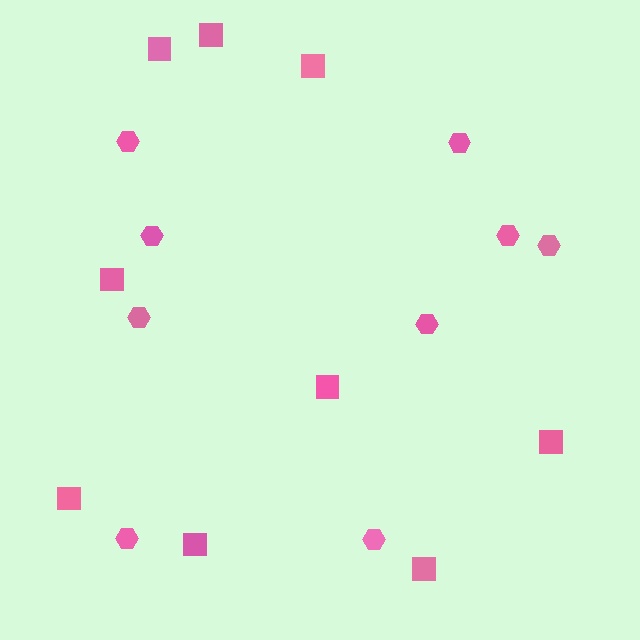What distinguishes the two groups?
There are 2 groups: one group of squares (9) and one group of hexagons (9).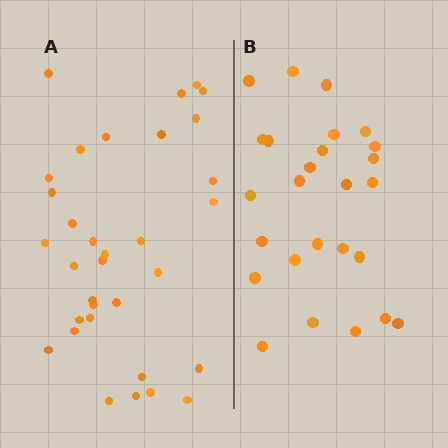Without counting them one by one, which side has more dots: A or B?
Region A (the left region) has more dots.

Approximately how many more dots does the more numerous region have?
Region A has roughly 8 or so more dots than region B.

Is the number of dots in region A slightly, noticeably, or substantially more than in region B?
Region A has noticeably more, but not dramatically so. The ratio is roughly 1.3 to 1.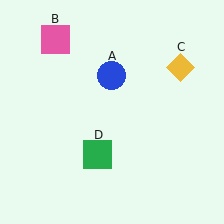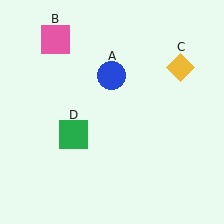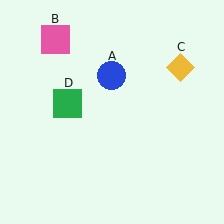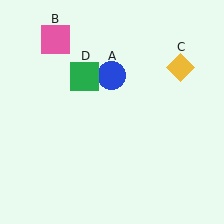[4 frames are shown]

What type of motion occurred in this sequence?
The green square (object D) rotated clockwise around the center of the scene.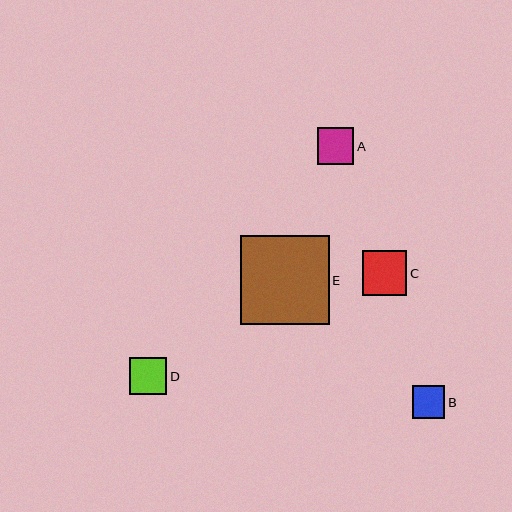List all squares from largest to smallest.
From largest to smallest: E, C, D, A, B.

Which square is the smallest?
Square B is the smallest with a size of approximately 33 pixels.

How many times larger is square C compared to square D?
Square C is approximately 1.2 times the size of square D.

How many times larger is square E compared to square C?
Square E is approximately 2.0 times the size of square C.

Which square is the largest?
Square E is the largest with a size of approximately 89 pixels.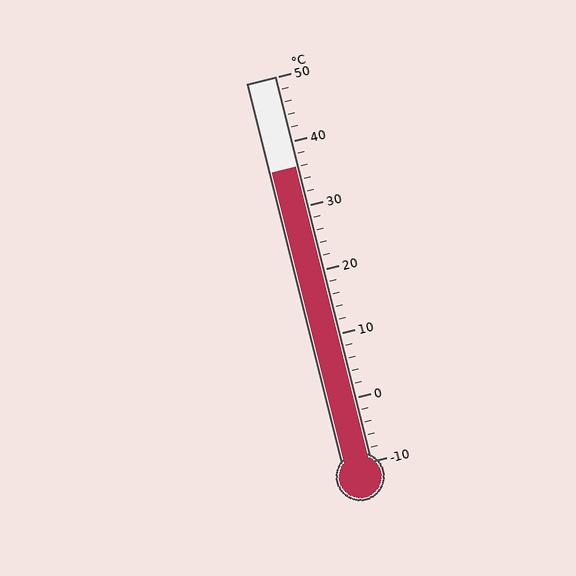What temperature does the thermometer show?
The thermometer shows approximately 36°C.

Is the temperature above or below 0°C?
The temperature is above 0°C.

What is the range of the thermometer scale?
The thermometer scale ranges from -10°C to 50°C.